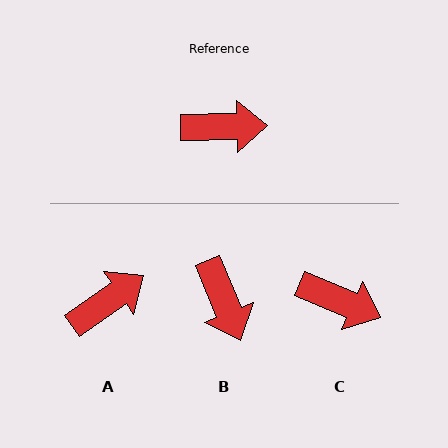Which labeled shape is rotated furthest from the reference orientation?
B, about 68 degrees away.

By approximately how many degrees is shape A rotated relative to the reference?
Approximately 34 degrees counter-clockwise.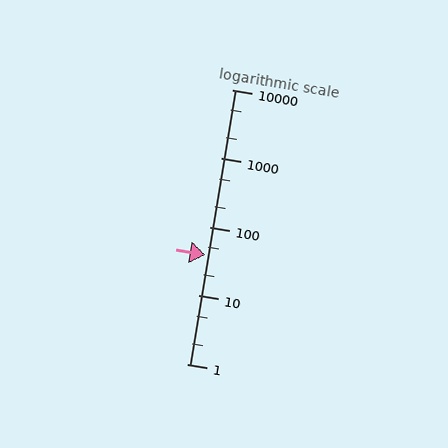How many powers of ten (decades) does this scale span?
The scale spans 4 decades, from 1 to 10000.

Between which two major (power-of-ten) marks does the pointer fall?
The pointer is between 10 and 100.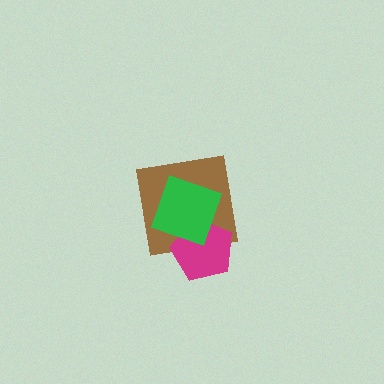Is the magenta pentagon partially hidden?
Yes, it is partially covered by another shape.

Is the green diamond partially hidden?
No, no other shape covers it.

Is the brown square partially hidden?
Yes, it is partially covered by another shape.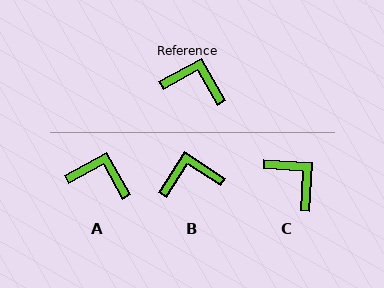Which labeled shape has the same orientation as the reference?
A.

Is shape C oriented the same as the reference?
No, it is off by about 33 degrees.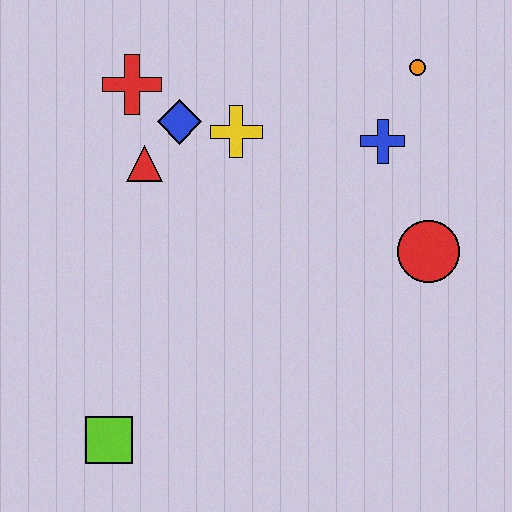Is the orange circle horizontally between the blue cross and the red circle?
Yes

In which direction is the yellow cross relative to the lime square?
The yellow cross is above the lime square.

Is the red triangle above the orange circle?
No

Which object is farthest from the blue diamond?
The lime square is farthest from the blue diamond.